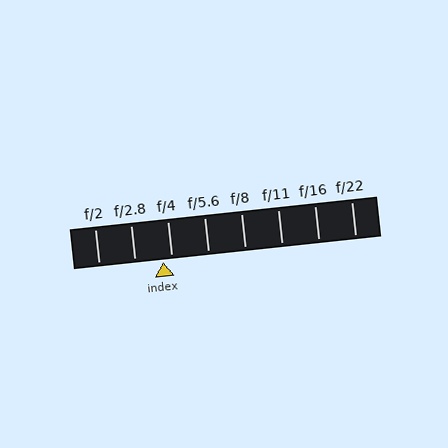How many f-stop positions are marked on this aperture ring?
There are 8 f-stop positions marked.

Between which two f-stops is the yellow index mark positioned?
The index mark is between f/2.8 and f/4.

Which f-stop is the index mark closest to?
The index mark is closest to f/4.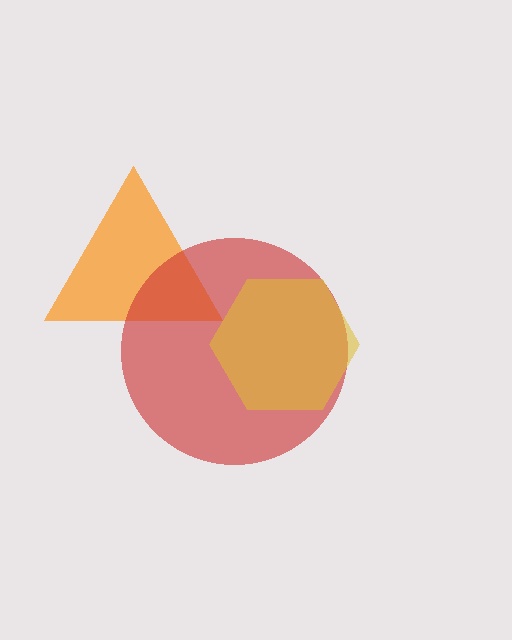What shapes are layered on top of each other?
The layered shapes are: an orange triangle, a red circle, a yellow hexagon.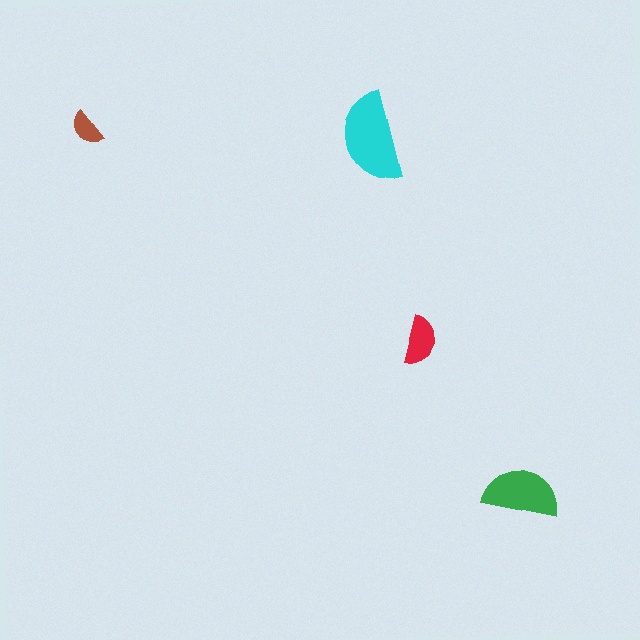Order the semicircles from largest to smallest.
the cyan one, the green one, the red one, the brown one.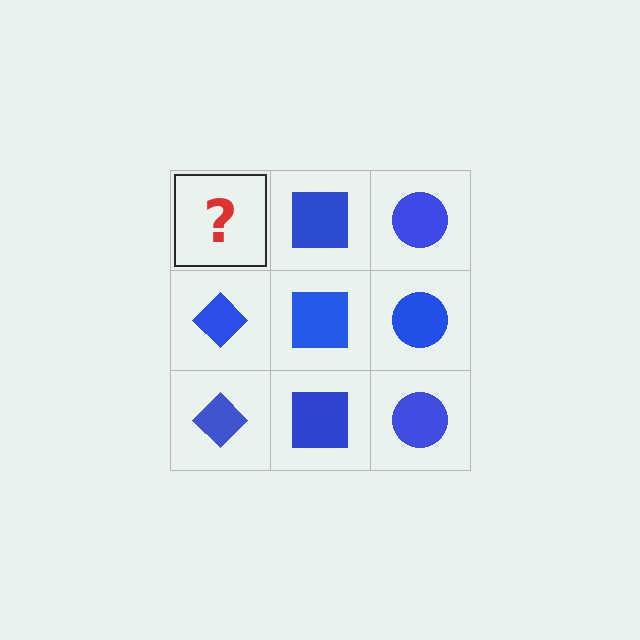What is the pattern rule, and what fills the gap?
The rule is that each column has a consistent shape. The gap should be filled with a blue diamond.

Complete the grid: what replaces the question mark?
The question mark should be replaced with a blue diamond.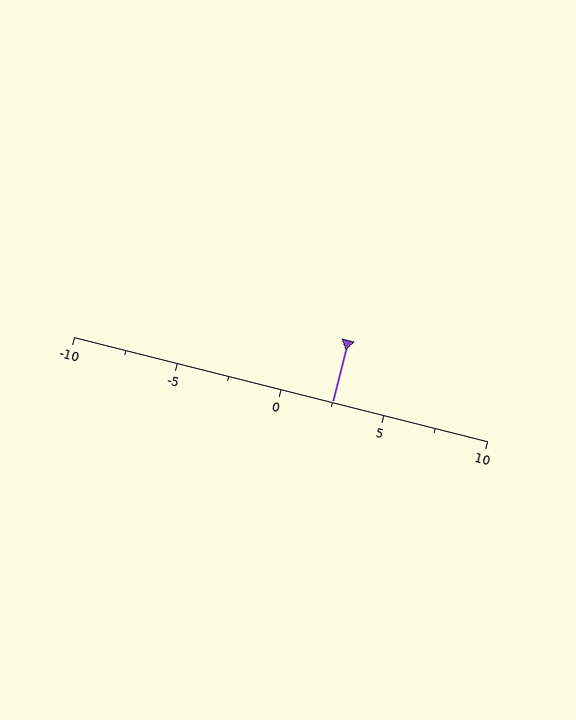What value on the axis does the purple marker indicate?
The marker indicates approximately 2.5.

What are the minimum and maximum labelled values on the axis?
The axis runs from -10 to 10.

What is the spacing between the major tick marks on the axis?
The major ticks are spaced 5 apart.